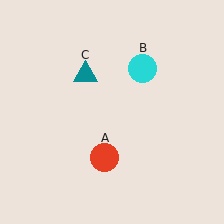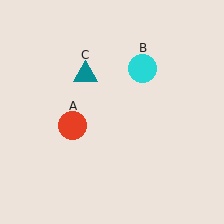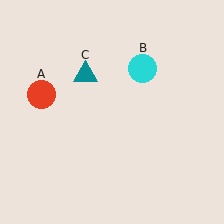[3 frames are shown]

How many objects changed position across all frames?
1 object changed position: red circle (object A).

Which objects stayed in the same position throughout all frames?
Cyan circle (object B) and teal triangle (object C) remained stationary.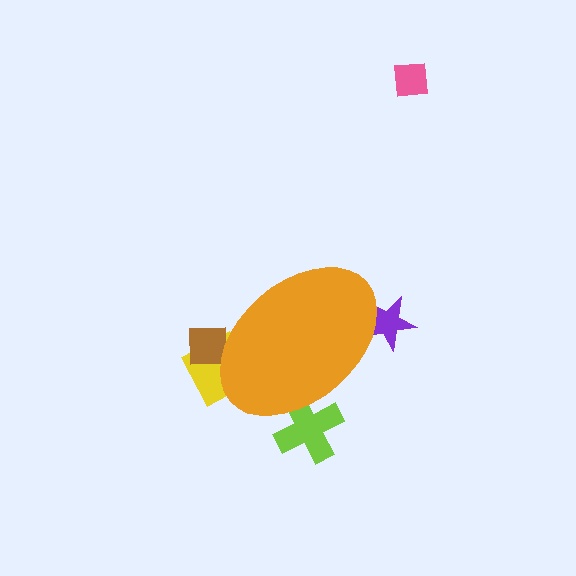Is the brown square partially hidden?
Yes, the brown square is partially hidden behind the orange ellipse.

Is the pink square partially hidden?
No, the pink square is fully visible.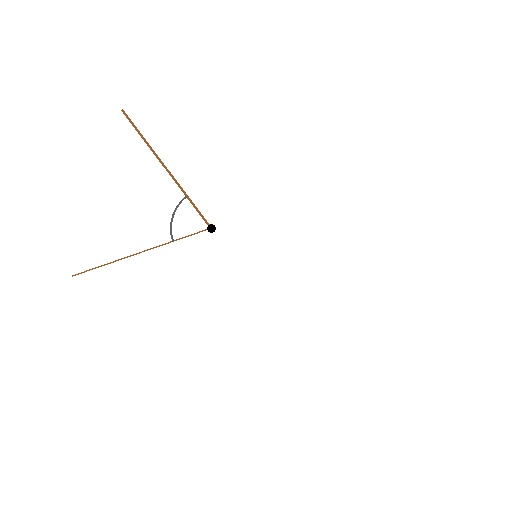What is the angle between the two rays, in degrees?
Approximately 72 degrees.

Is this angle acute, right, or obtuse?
It is acute.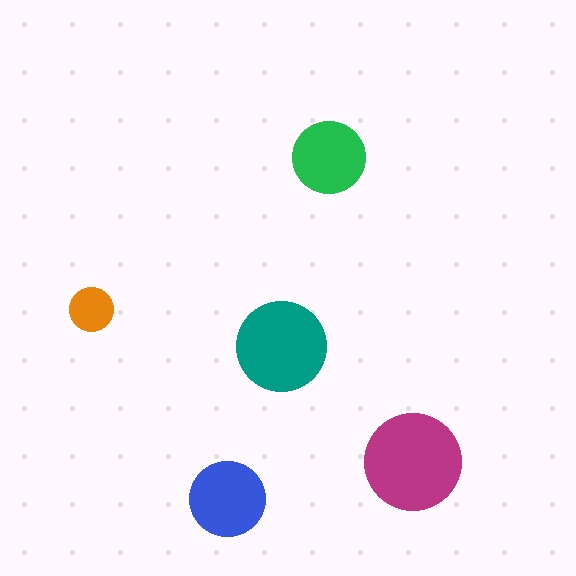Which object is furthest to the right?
The magenta circle is rightmost.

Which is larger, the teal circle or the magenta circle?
The magenta one.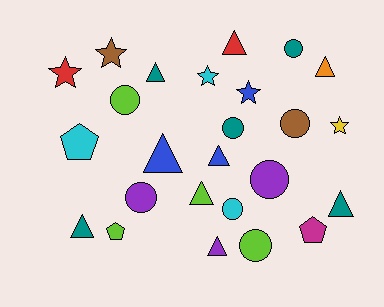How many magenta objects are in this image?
There is 1 magenta object.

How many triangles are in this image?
There are 9 triangles.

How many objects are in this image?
There are 25 objects.